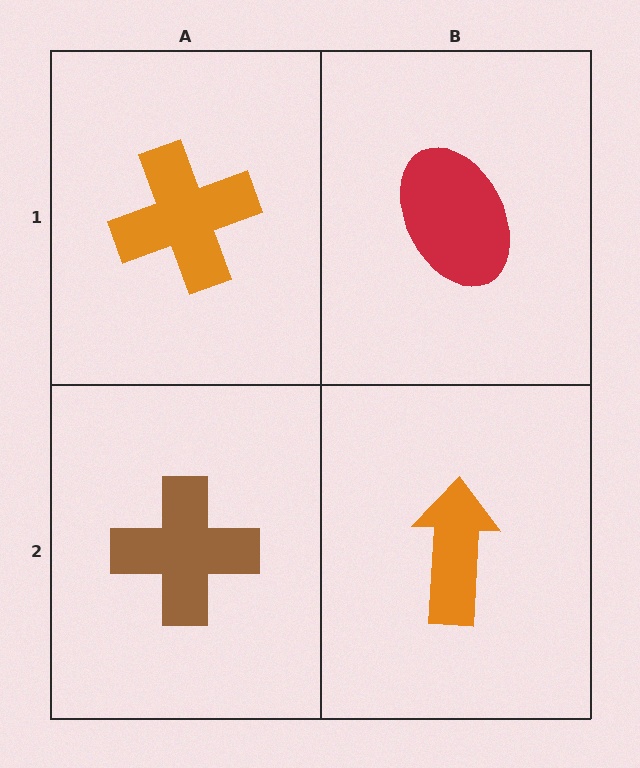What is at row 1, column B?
A red ellipse.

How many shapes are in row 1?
2 shapes.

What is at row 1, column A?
An orange cross.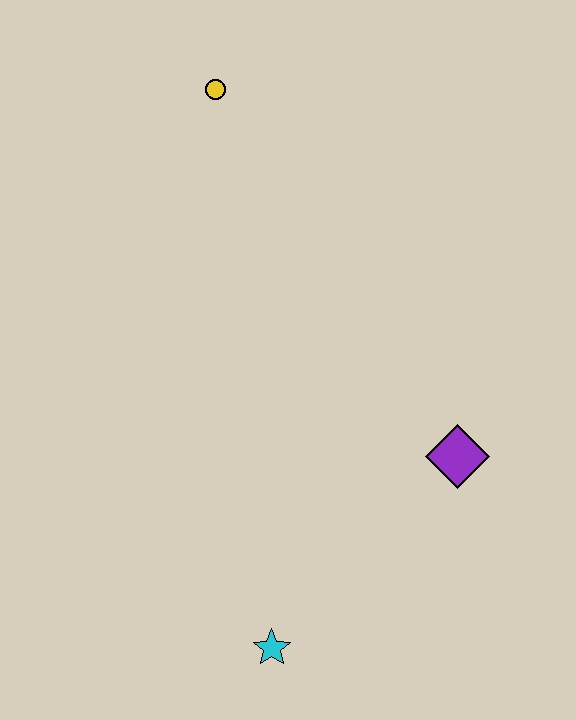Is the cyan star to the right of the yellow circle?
Yes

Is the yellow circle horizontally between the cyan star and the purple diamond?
No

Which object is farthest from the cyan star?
The yellow circle is farthest from the cyan star.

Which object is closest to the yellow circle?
The purple diamond is closest to the yellow circle.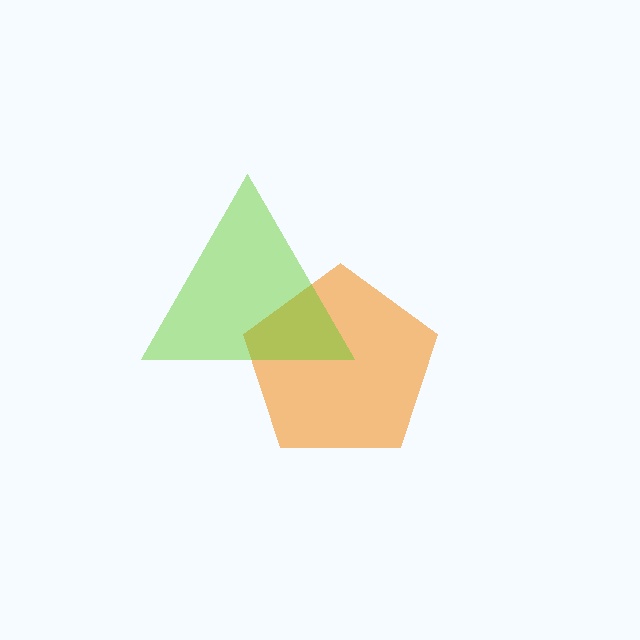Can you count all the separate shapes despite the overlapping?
Yes, there are 2 separate shapes.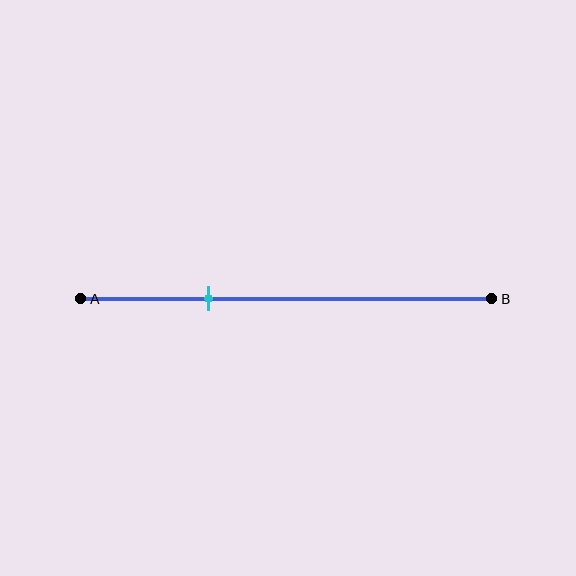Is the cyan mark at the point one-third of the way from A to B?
Yes, the mark is approximately at the one-third point.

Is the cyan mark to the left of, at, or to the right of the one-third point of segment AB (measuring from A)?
The cyan mark is approximately at the one-third point of segment AB.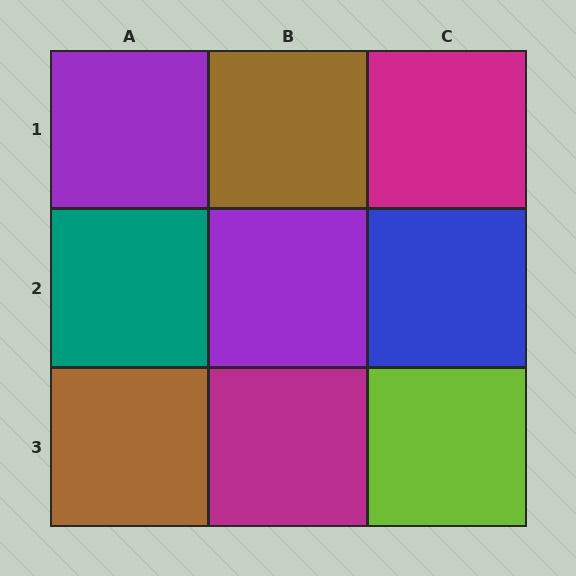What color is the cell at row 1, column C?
Magenta.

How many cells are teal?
1 cell is teal.